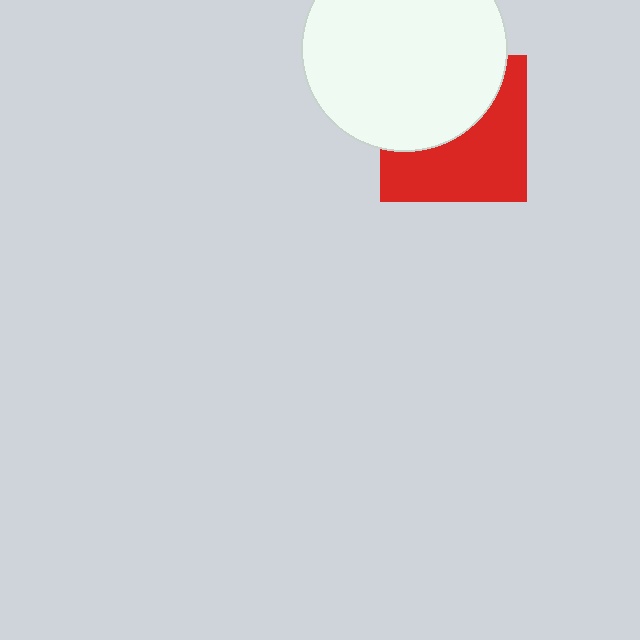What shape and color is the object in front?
The object in front is a white circle.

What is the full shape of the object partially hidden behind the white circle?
The partially hidden object is a red square.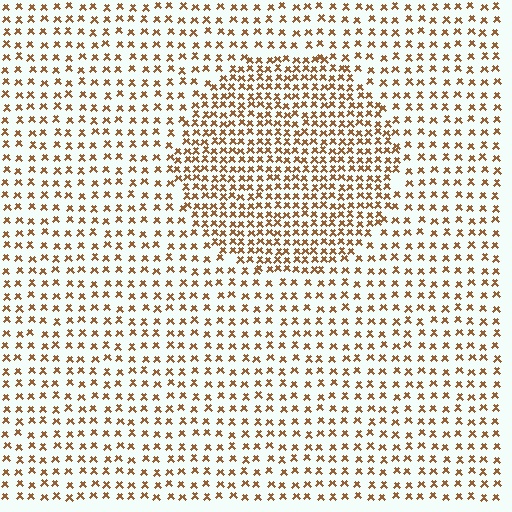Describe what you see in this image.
The image contains small brown elements arranged at two different densities. A circle-shaped region is visible where the elements are more densely packed than the surrounding area.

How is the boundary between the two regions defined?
The boundary is defined by a change in element density (approximately 1.9x ratio). All elements are the same color, size, and shape.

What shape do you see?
I see a circle.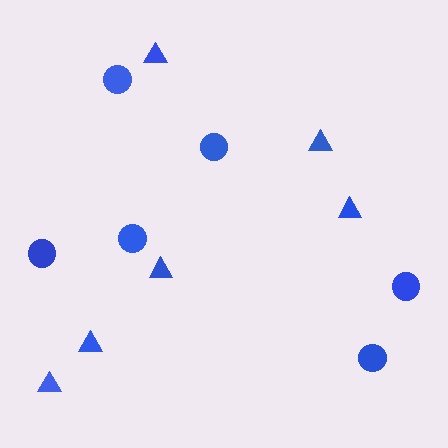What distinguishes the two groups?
There are 2 groups: one group of circles (6) and one group of triangles (6).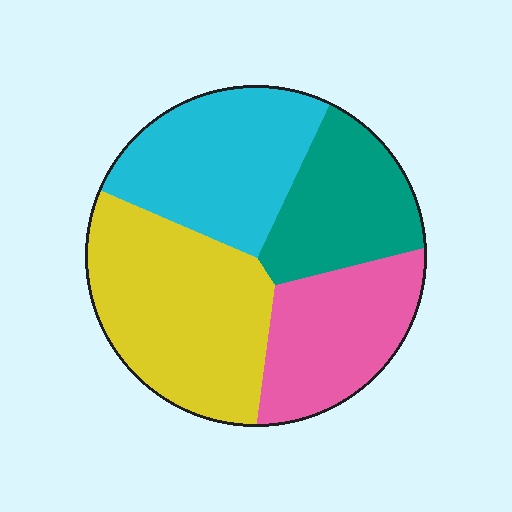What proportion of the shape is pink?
Pink covers 21% of the shape.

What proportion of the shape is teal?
Teal covers around 20% of the shape.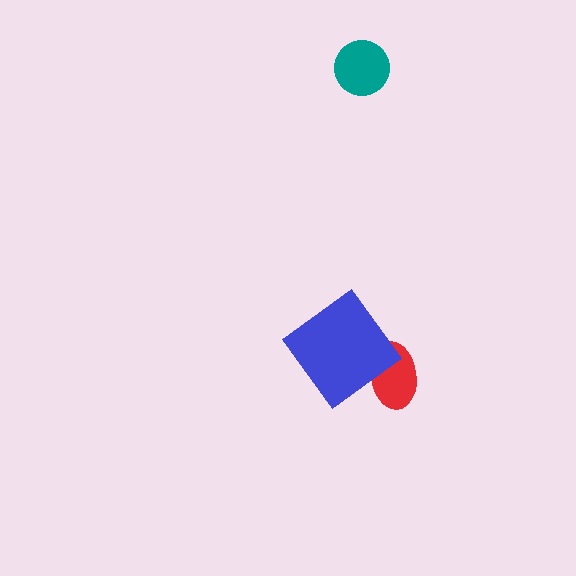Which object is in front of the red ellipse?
The blue diamond is in front of the red ellipse.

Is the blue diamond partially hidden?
No, no other shape covers it.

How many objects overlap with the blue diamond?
1 object overlaps with the blue diamond.